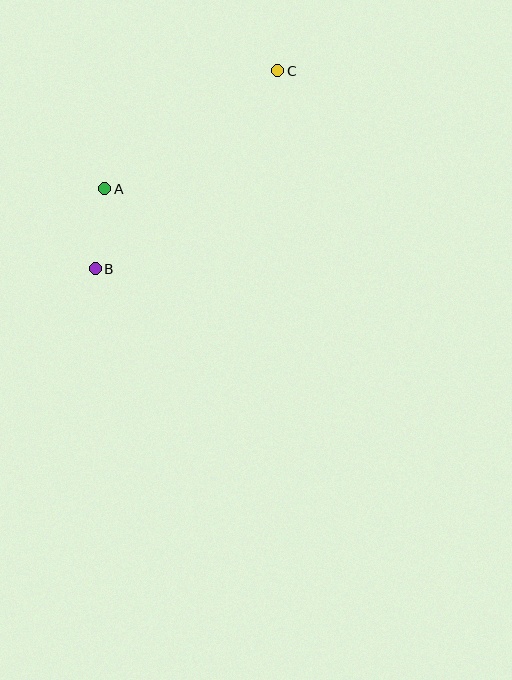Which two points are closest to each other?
Points A and B are closest to each other.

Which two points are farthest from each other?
Points B and C are farthest from each other.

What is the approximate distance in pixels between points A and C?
The distance between A and C is approximately 209 pixels.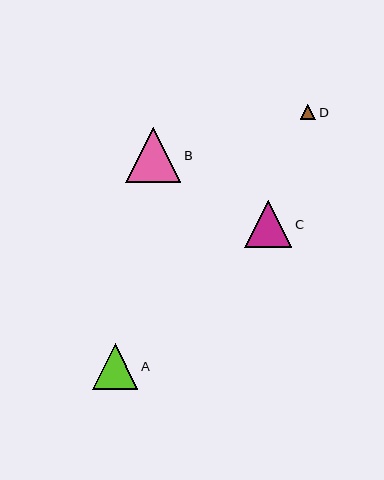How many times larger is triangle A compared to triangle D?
Triangle A is approximately 3.0 times the size of triangle D.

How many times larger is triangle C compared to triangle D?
Triangle C is approximately 3.1 times the size of triangle D.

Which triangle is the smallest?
Triangle D is the smallest with a size of approximately 15 pixels.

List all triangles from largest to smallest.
From largest to smallest: B, C, A, D.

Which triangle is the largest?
Triangle B is the largest with a size of approximately 56 pixels.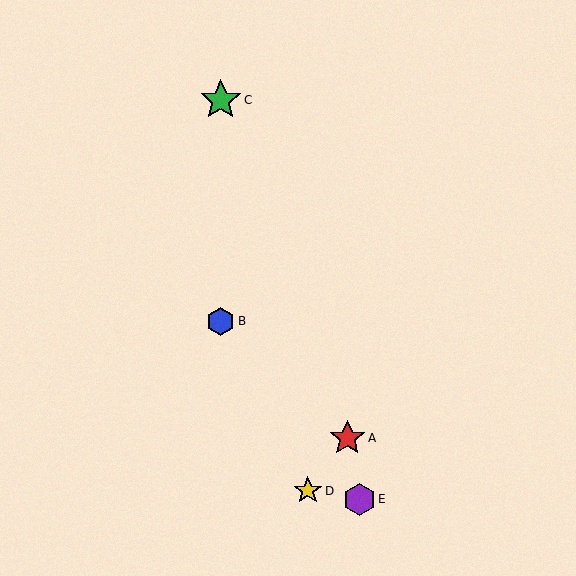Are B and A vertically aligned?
No, B is at x≈221 and A is at x≈347.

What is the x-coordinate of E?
Object E is at x≈359.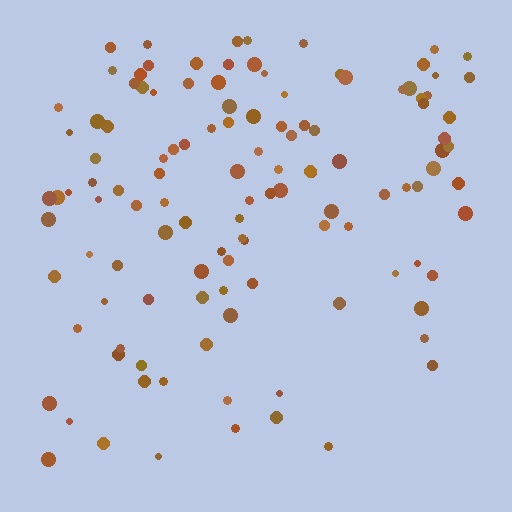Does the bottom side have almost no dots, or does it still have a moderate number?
Still a moderate number, just noticeably fewer than the top.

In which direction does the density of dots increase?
From bottom to top, with the top side densest.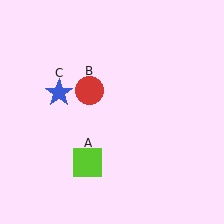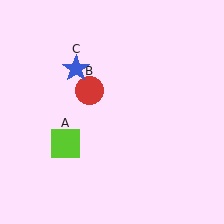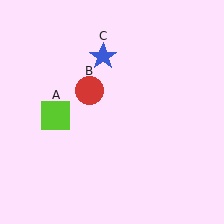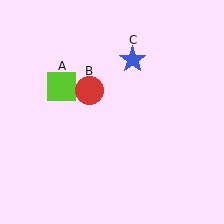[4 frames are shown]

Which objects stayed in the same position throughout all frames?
Red circle (object B) remained stationary.